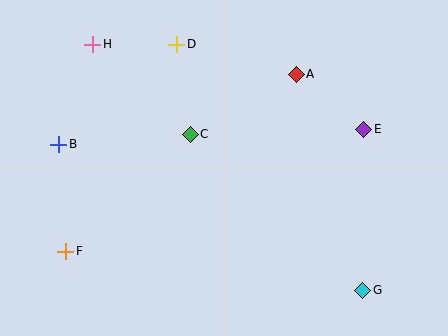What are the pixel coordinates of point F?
Point F is at (66, 251).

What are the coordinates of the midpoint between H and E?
The midpoint between H and E is at (228, 87).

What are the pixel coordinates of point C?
Point C is at (190, 134).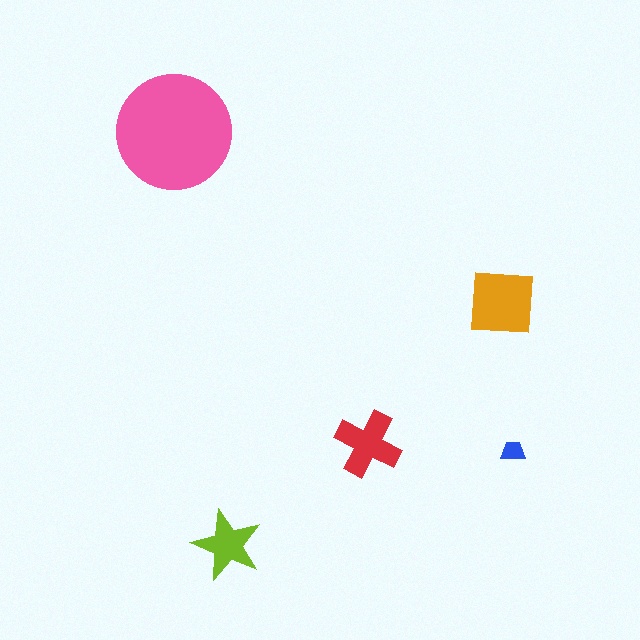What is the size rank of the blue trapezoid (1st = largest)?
5th.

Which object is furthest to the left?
The pink circle is leftmost.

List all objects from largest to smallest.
The pink circle, the orange square, the red cross, the lime star, the blue trapezoid.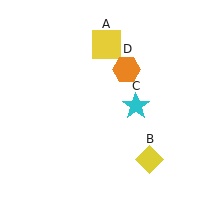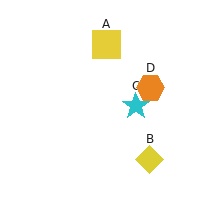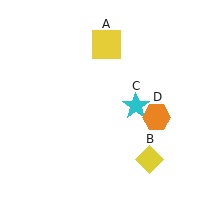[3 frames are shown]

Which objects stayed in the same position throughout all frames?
Yellow square (object A) and yellow diamond (object B) and cyan star (object C) remained stationary.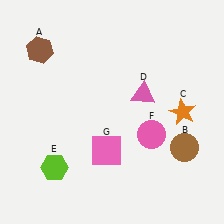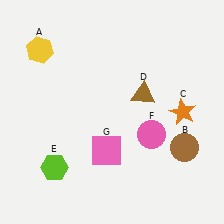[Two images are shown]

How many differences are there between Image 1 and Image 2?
There are 2 differences between the two images.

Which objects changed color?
A changed from brown to yellow. D changed from pink to brown.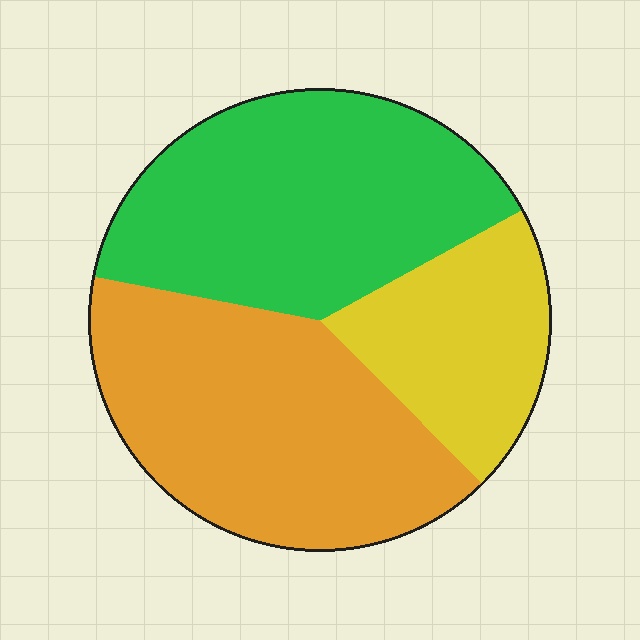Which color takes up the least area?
Yellow, at roughly 20%.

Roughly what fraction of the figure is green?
Green takes up about two fifths (2/5) of the figure.